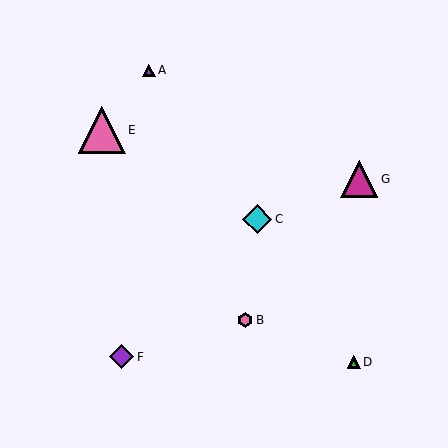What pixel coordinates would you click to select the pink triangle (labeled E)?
Click at (102, 130) to select the pink triangle E.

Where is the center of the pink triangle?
The center of the pink triangle is at (102, 130).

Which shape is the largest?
The pink triangle (labeled E) is the largest.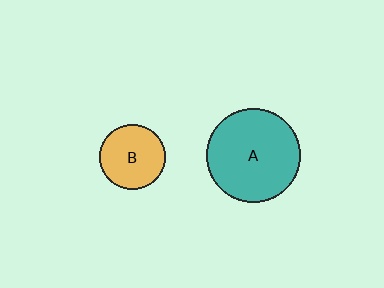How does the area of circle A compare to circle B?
Approximately 2.1 times.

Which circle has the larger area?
Circle A (teal).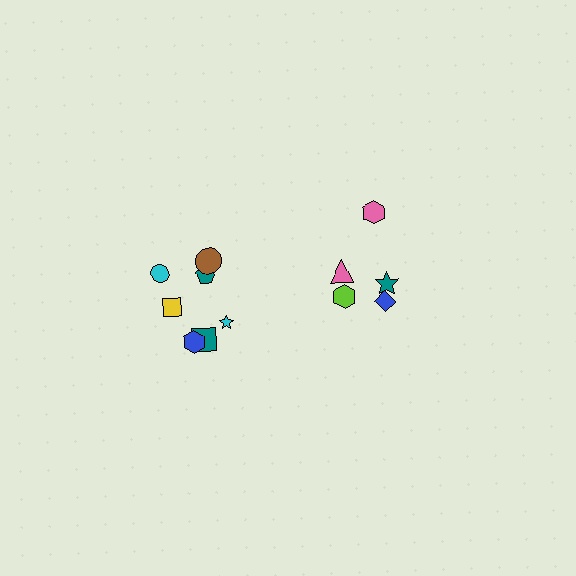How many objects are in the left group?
There are 7 objects.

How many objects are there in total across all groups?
There are 12 objects.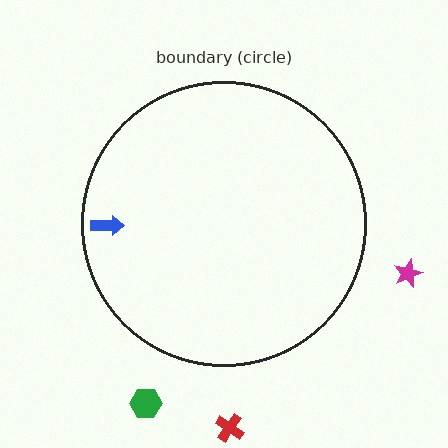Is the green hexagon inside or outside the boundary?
Outside.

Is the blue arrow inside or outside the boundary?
Inside.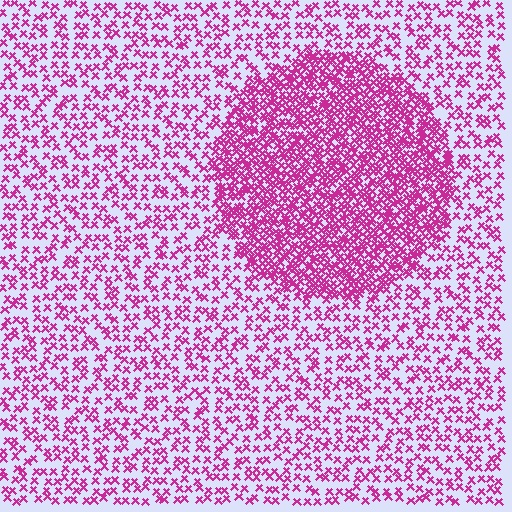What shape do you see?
I see a circle.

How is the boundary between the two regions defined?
The boundary is defined by a change in element density (approximately 2.4x ratio). All elements are the same color, size, and shape.